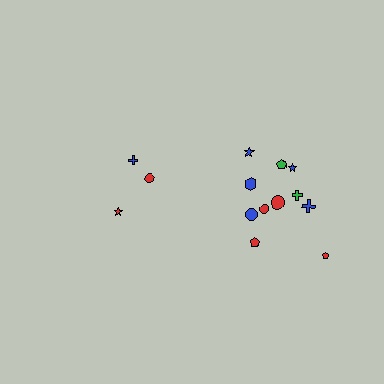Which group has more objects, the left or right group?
The right group.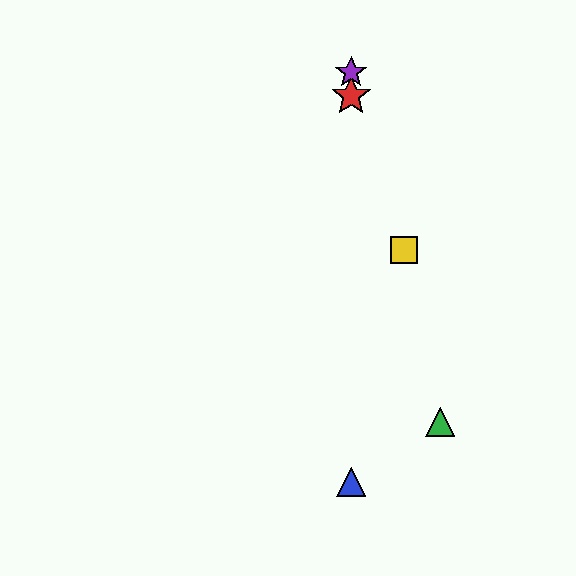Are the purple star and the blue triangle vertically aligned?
Yes, both are at x≈351.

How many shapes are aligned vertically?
3 shapes (the red star, the blue triangle, the purple star) are aligned vertically.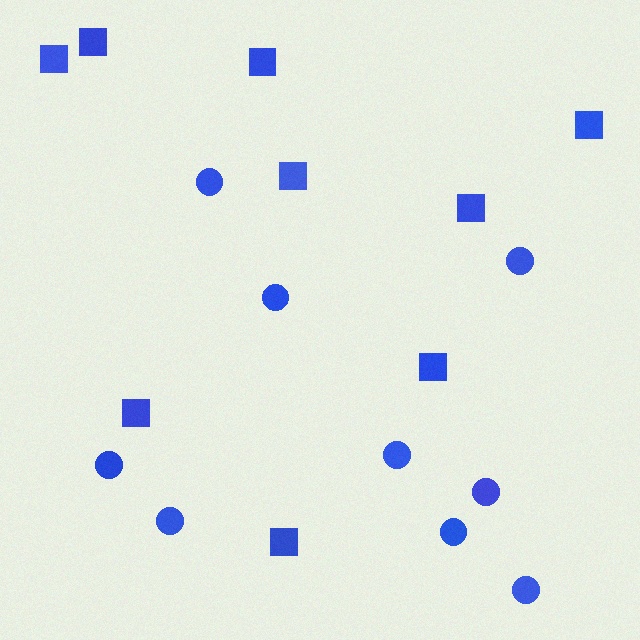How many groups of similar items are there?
There are 2 groups: one group of circles (9) and one group of squares (9).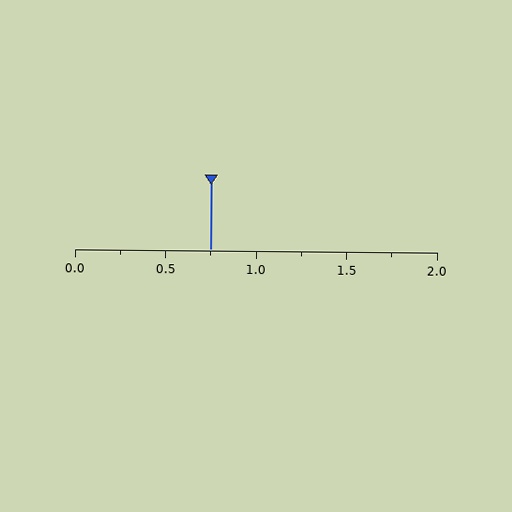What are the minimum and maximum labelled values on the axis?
The axis runs from 0.0 to 2.0.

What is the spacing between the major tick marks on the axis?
The major ticks are spaced 0.5 apart.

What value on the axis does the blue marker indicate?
The marker indicates approximately 0.75.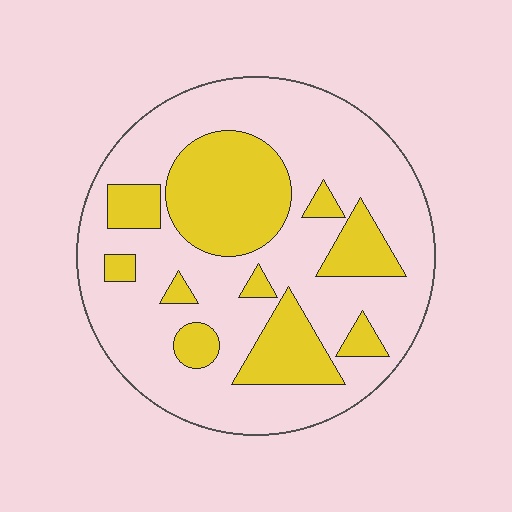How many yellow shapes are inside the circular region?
10.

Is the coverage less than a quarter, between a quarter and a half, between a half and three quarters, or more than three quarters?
Between a quarter and a half.